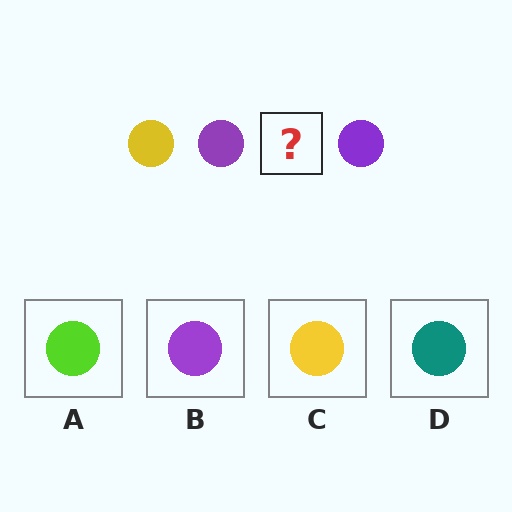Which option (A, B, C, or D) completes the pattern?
C.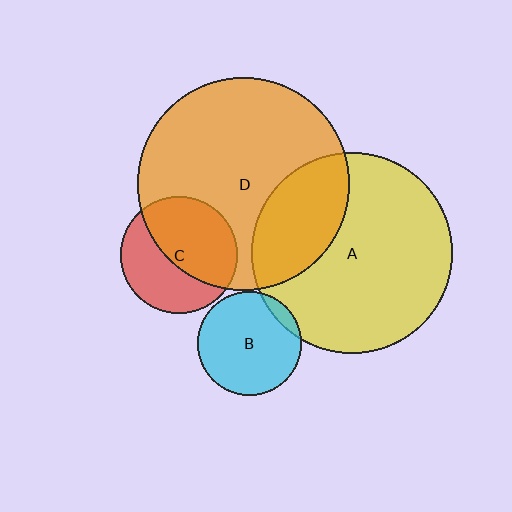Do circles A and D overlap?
Yes.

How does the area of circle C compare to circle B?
Approximately 1.3 times.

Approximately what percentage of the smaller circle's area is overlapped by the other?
Approximately 30%.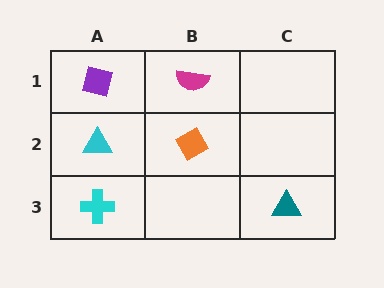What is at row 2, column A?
A cyan triangle.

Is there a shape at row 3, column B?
No, that cell is empty.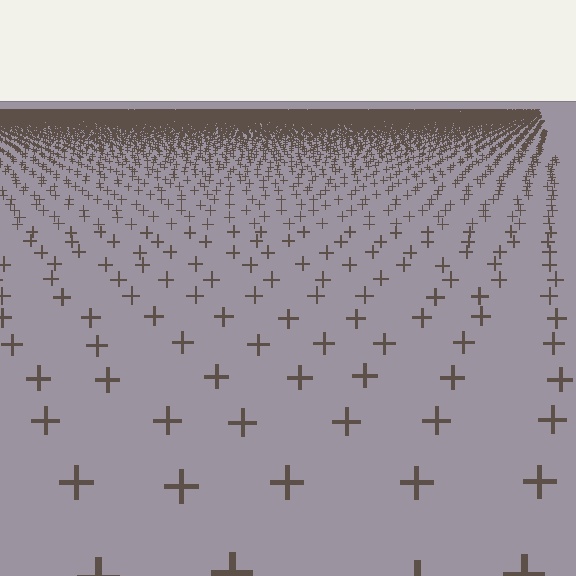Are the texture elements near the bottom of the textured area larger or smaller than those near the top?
Larger. Near the bottom, elements are closer to the viewer and appear at a bigger on-screen size.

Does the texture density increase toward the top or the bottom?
Density increases toward the top.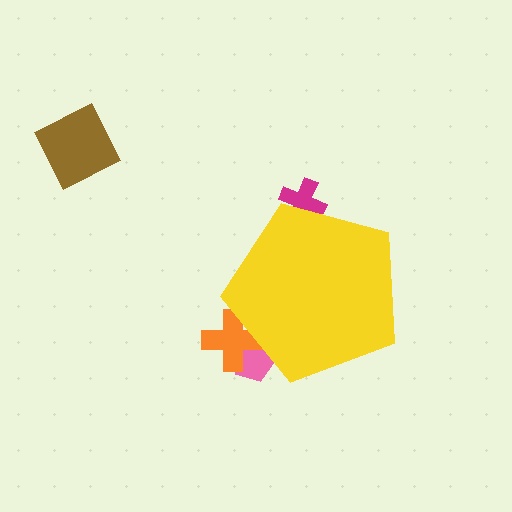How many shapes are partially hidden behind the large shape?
3 shapes are partially hidden.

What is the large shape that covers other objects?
A yellow pentagon.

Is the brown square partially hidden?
No, the brown square is fully visible.